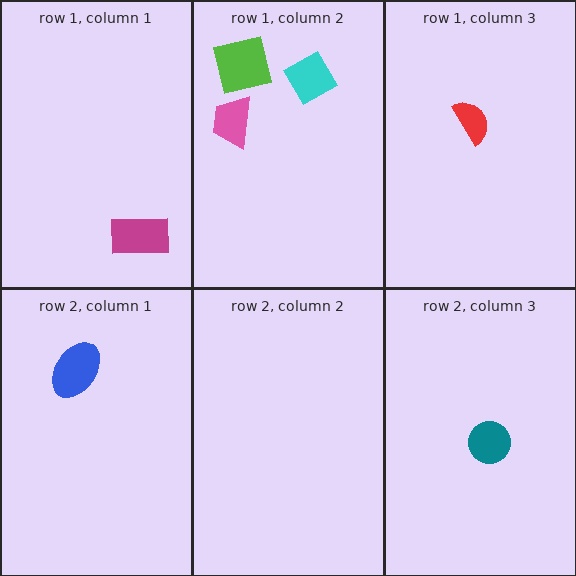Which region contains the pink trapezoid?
The row 1, column 2 region.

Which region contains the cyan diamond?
The row 1, column 2 region.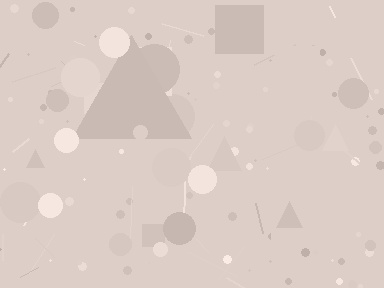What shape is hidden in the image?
A triangle is hidden in the image.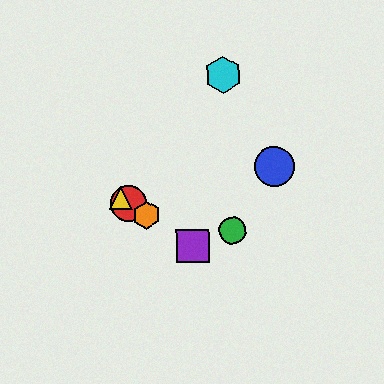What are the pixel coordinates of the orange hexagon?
The orange hexagon is at (147, 215).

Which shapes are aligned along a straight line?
The red circle, the yellow triangle, the purple square, the orange hexagon are aligned along a straight line.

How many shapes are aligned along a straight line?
4 shapes (the red circle, the yellow triangle, the purple square, the orange hexagon) are aligned along a straight line.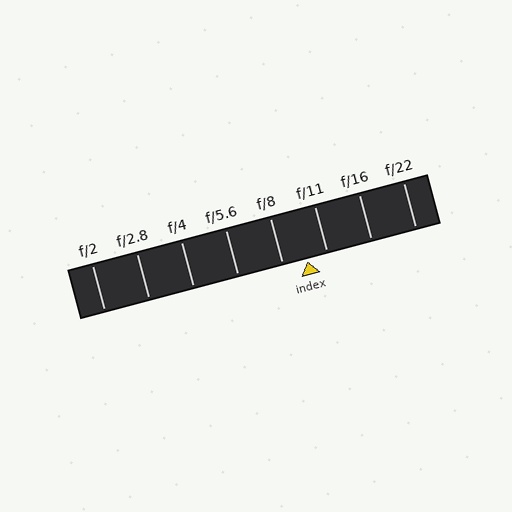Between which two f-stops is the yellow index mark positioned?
The index mark is between f/8 and f/11.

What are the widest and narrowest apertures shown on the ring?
The widest aperture shown is f/2 and the narrowest is f/22.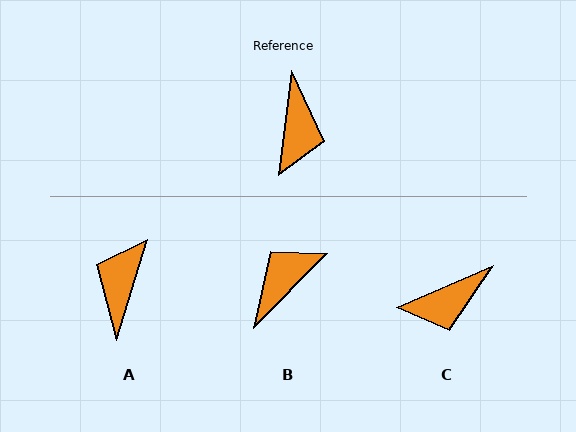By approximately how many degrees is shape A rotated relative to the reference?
Approximately 170 degrees counter-clockwise.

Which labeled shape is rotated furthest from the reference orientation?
A, about 170 degrees away.